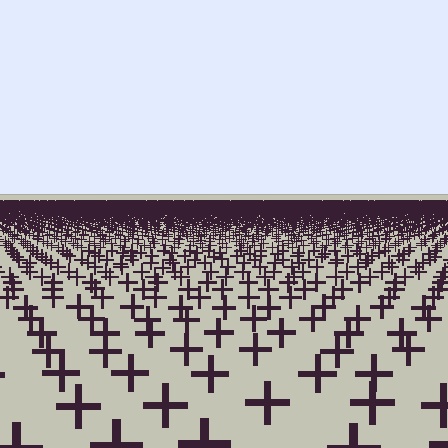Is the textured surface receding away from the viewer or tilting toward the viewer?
The surface is receding away from the viewer. Texture elements get smaller and denser toward the top.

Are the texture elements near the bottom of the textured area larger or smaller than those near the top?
Larger. Near the bottom, elements are closer to the viewer and appear at a bigger on-screen size.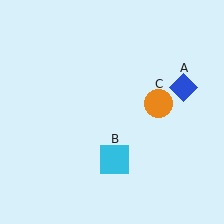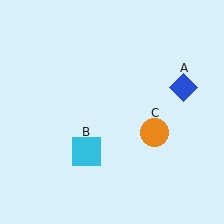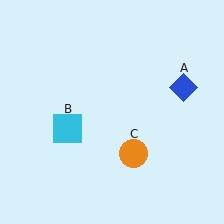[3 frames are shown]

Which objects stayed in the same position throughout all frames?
Blue diamond (object A) remained stationary.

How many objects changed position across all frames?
2 objects changed position: cyan square (object B), orange circle (object C).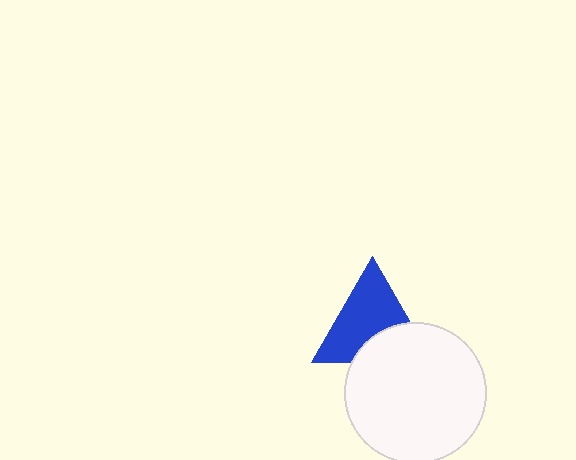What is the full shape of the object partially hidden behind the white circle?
The partially hidden object is a blue triangle.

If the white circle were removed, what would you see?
You would see the complete blue triangle.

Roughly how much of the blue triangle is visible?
Most of it is visible (roughly 67%).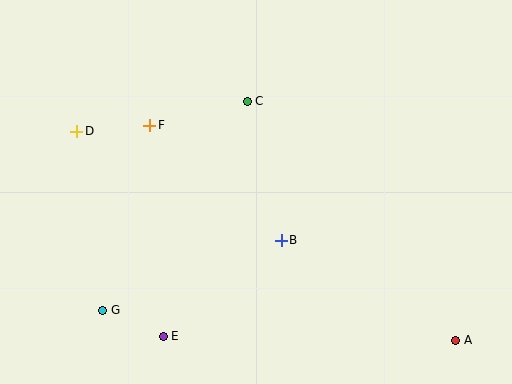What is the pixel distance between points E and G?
The distance between E and G is 66 pixels.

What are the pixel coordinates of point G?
Point G is at (103, 310).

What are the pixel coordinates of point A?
Point A is at (456, 340).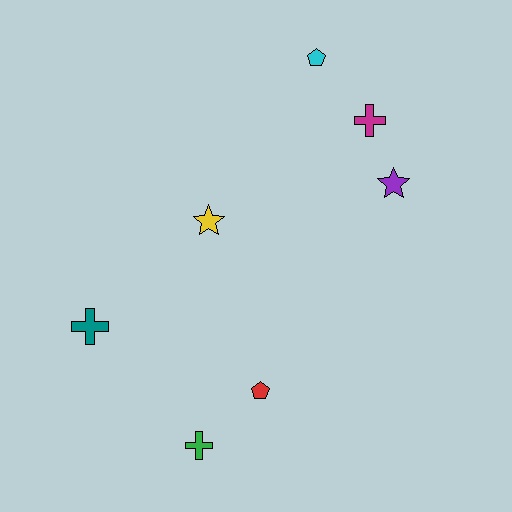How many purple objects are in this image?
There is 1 purple object.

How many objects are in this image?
There are 7 objects.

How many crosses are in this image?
There are 3 crosses.